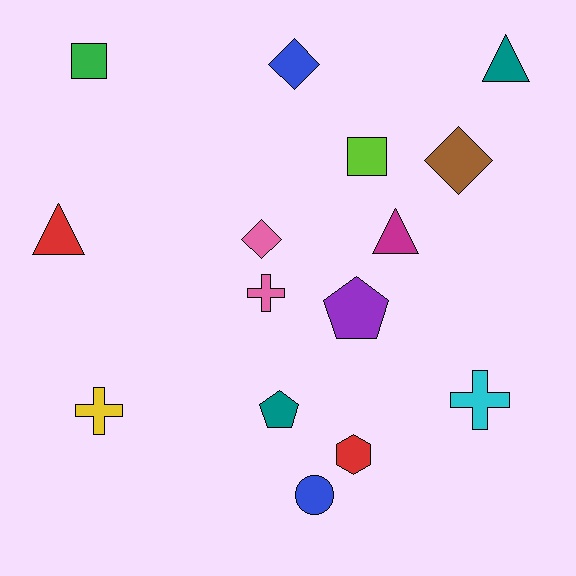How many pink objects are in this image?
There are 2 pink objects.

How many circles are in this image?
There is 1 circle.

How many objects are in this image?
There are 15 objects.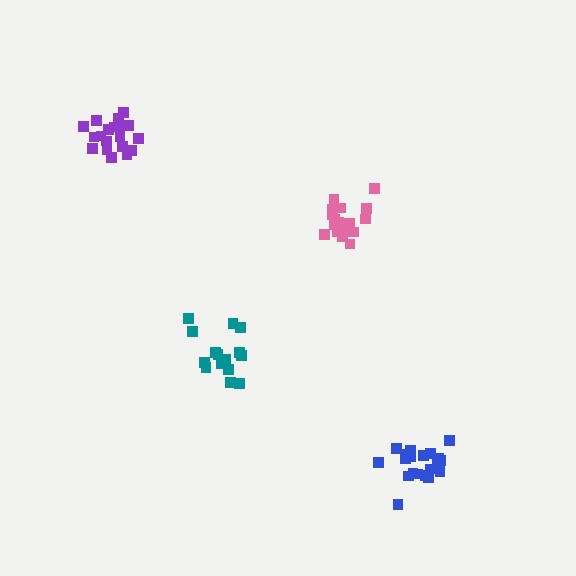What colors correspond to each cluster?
The clusters are colored: pink, blue, teal, purple.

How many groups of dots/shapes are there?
There are 4 groups.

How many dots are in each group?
Group 1: 18 dots, Group 2: 21 dots, Group 3: 15 dots, Group 4: 19 dots (73 total).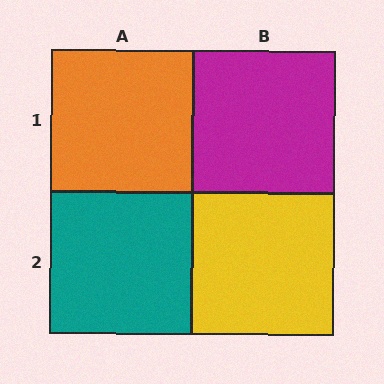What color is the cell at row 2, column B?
Yellow.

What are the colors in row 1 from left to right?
Orange, magenta.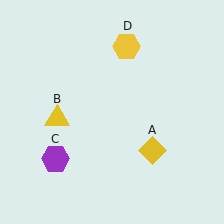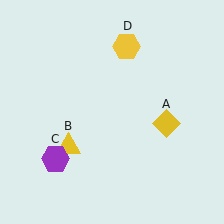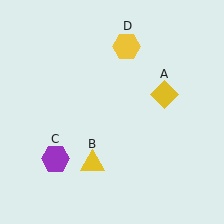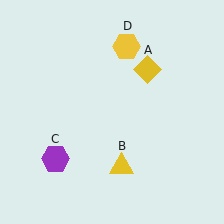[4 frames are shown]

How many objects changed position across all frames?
2 objects changed position: yellow diamond (object A), yellow triangle (object B).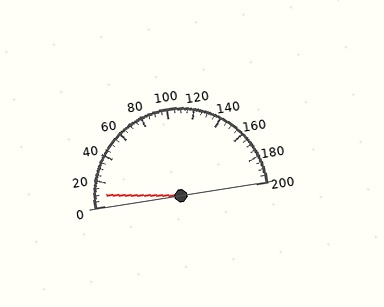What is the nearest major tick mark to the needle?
The nearest major tick mark is 0.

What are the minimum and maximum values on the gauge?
The gauge ranges from 0 to 200.